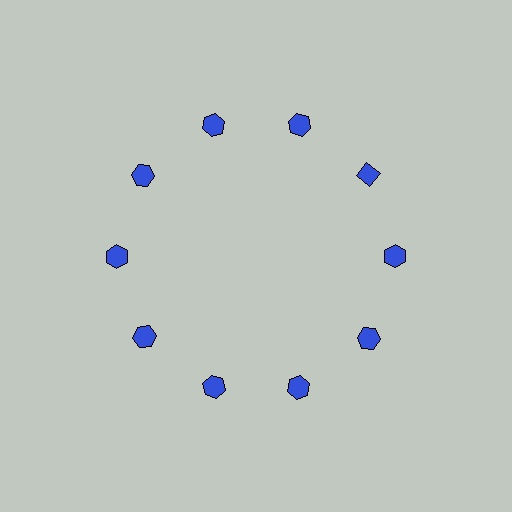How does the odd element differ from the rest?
It has a different shape: diamond instead of hexagon.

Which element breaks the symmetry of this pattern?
The blue diamond at roughly the 2 o'clock position breaks the symmetry. All other shapes are blue hexagons.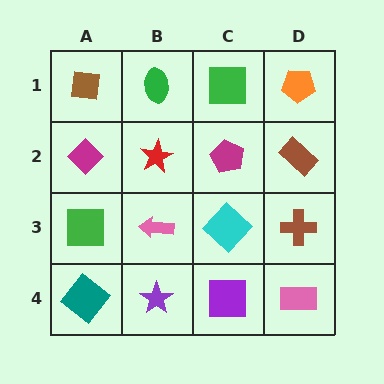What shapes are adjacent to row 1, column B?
A red star (row 2, column B), a brown square (row 1, column A), a green square (row 1, column C).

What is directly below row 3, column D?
A pink rectangle.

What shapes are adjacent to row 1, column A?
A magenta diamond (row 2, column A), a green ellipse (row 1, column B).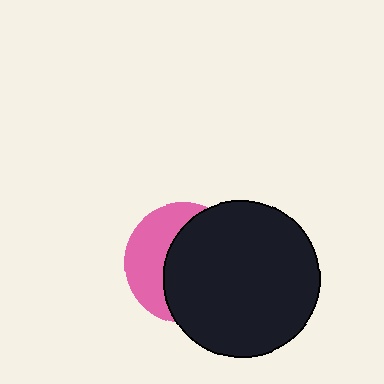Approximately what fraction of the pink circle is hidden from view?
Roughly 61% of the pink circle is hidden behind the black circle.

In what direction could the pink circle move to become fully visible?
The pink circle could move left. That would shift it out from behind the black circle entirely.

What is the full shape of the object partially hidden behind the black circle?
The partially hidden object is a pink circle.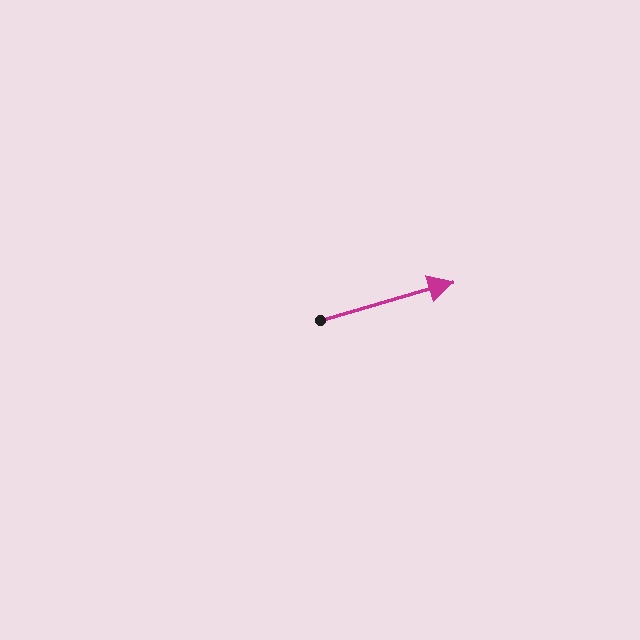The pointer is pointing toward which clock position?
Roughly 2 o'clock.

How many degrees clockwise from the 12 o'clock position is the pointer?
Approximately 74 degrees.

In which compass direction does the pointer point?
East.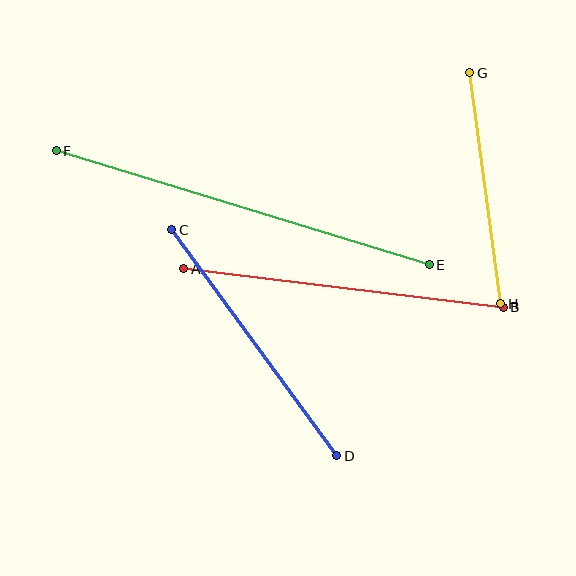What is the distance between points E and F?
The distance is approximately 390 pixels.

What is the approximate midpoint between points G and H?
The midpoint is at approximately (485, 188) pixels.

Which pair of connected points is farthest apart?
Points E and F are farthest apart.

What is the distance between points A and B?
The distance is approximately 321 pixels.